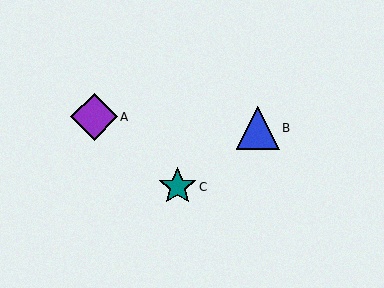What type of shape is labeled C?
Shape C is a teal star.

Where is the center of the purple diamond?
The center of the purple diamond is at (94, 117).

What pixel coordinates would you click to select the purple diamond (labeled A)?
Click at (94, 117) to select the purple diamond A.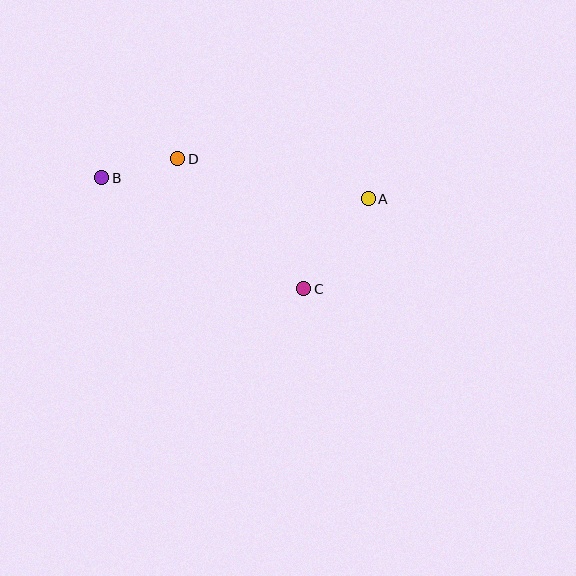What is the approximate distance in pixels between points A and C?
The distance between A and C is approximately 111 pixels.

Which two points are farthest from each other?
Points A and B are farthest from each other.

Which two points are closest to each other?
Points B and D are closest to each other.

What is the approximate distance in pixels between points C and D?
The distance between C and D is approximately 181 pixels.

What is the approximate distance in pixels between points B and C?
The distance between B and C is approximately 231 pixels.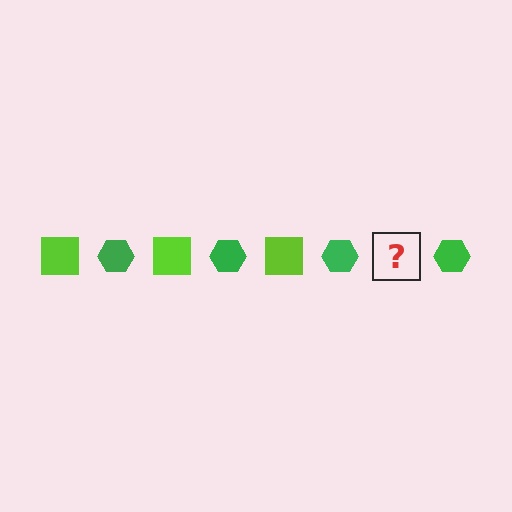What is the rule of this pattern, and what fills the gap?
The rule is that the pattern alternates between lime square and green hexagon. The gap should be filled with a lime square.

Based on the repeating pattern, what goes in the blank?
The blank should be a lime square.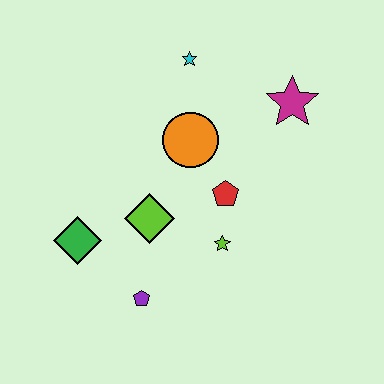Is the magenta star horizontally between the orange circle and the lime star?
No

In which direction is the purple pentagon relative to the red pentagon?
The purple pentagon is below the red pentagon.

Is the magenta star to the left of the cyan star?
No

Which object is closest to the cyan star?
The orange circle is closest to the cyan star.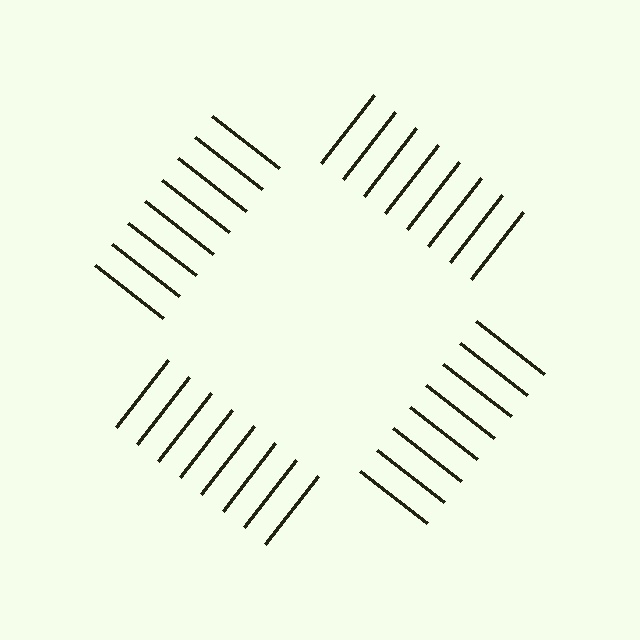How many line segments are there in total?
32 — 8 along each of the 4 edges.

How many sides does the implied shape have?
4 sides — the line-ends trace a square.